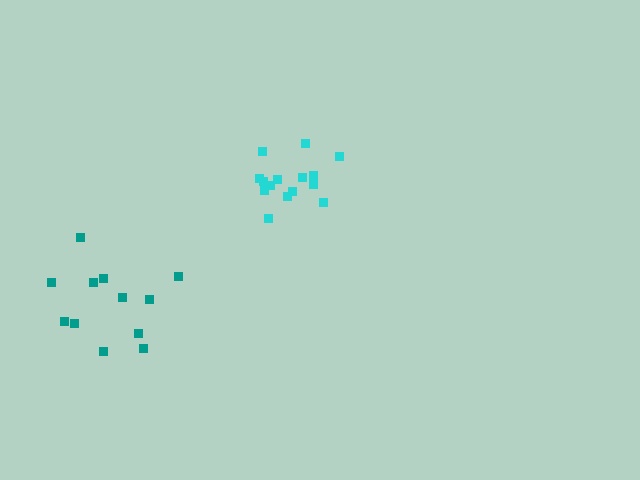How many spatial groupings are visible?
There are 2 spatial groupings.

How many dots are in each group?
Group 1: 12 dots, Group 2: 15 dots (27 total).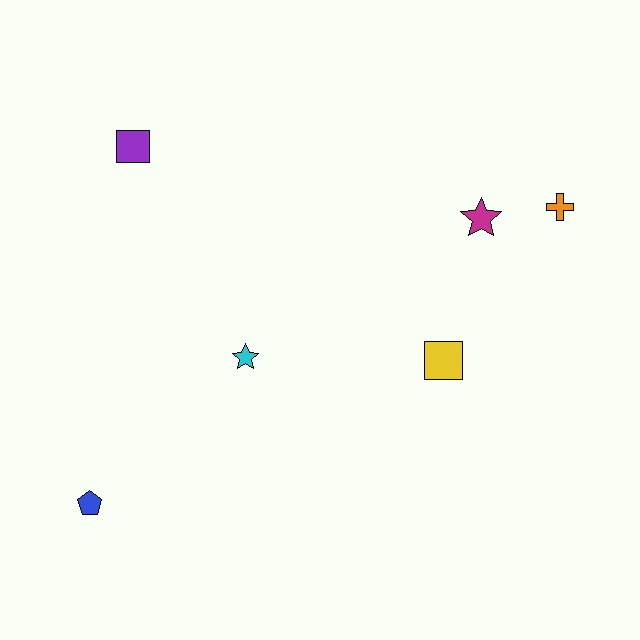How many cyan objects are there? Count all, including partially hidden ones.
There is 1 cyan object.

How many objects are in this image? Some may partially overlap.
There are 6 objects.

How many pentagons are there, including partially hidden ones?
There is 1 pentagon.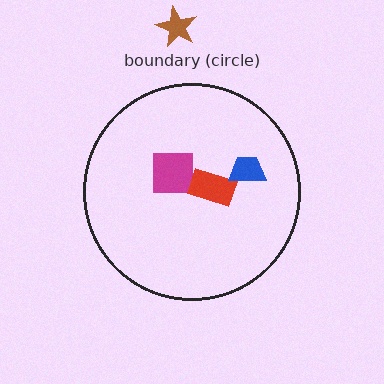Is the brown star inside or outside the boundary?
Outside.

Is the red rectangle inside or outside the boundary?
Inside.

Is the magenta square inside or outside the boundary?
Inside.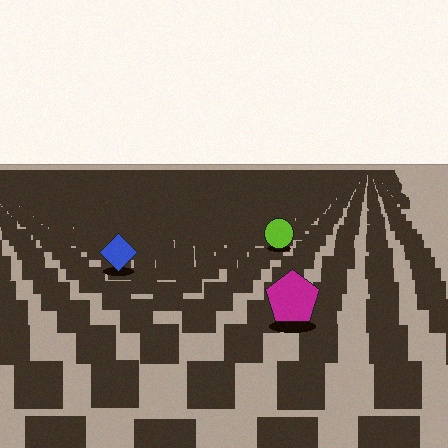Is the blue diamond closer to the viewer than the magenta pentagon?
No. The magenta pentagon is closer — you can tell from the texture gradient: the ground texture is coarser near it.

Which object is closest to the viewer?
The magenta pentagon is closest. The texture marks near it are larger and more spread out.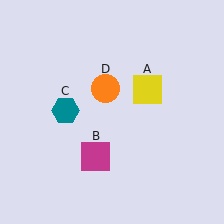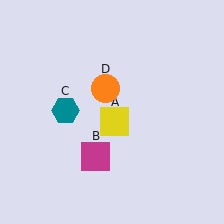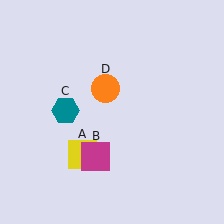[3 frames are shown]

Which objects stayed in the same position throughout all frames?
Magenta square (object B) and teal hexagon (object C) and orange circle (object D) remained stationary.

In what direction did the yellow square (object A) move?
The yellow square (object A) moved down and to the left.